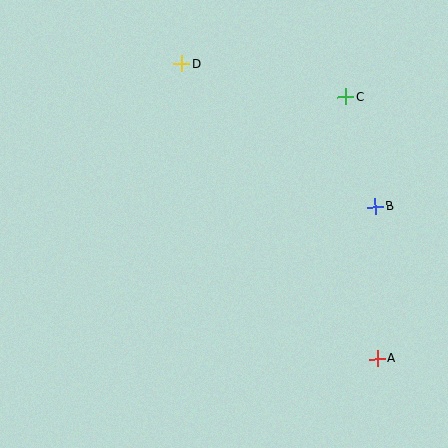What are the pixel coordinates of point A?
Point A is at (377, 359).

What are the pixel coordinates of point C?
Point C is at (346, 97).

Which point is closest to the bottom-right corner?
Point A is closest to the bottom-right corner.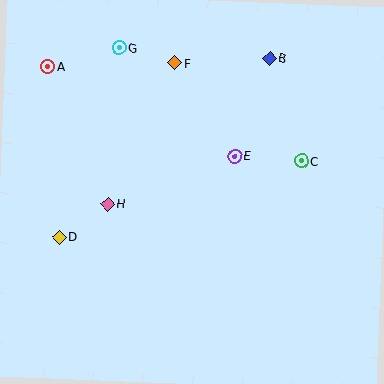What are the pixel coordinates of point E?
Point E is at (235, 156).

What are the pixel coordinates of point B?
Point B is at (270, 58).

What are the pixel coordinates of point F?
Point F is at (175, 63).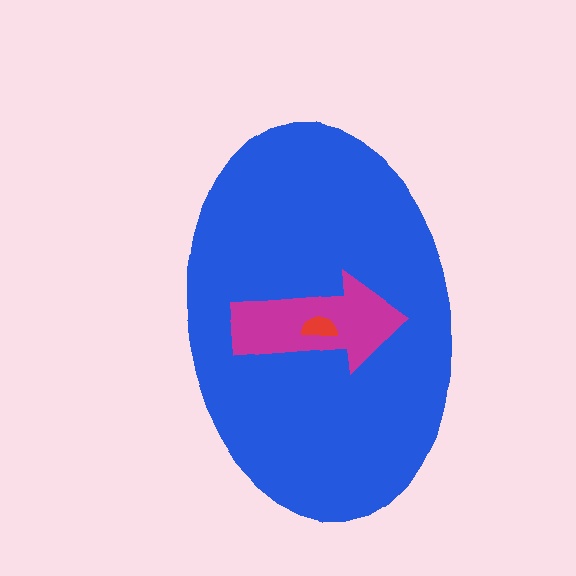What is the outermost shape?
The blue ellipse.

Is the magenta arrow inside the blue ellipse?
Yes.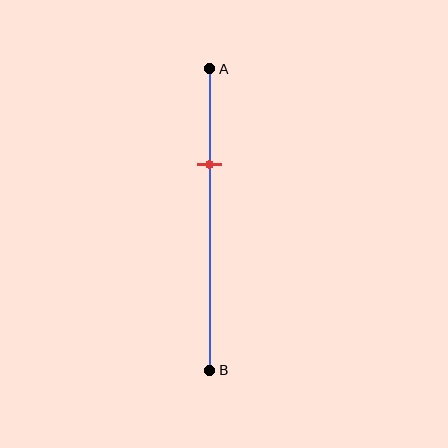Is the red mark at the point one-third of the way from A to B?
Yes, the mark is approximately at the one-third point.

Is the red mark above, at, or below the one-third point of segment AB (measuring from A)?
The red mark is approximately at the one-third point of segment AB.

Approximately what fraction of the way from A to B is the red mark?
The red mark is approximately 30% of the way from A to B.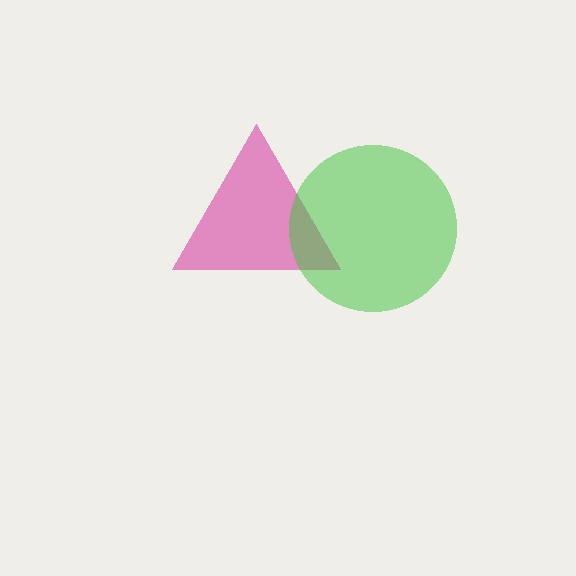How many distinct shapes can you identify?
There are 2 distinct shapes: a pink triangle, a green circle.